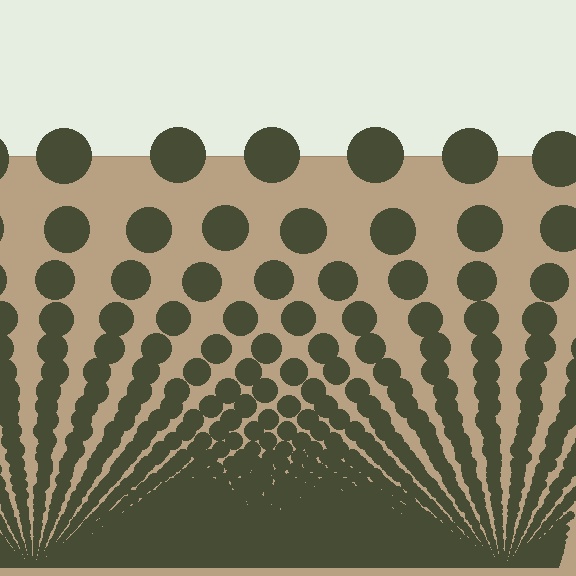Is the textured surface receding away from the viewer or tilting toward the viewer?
The surface appears to tilt toward the viewer. Texture elements get larger and sparser toward the top.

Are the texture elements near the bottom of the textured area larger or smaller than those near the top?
Smaller. The gradient is inverted — elements near the bottom are smaller and denser.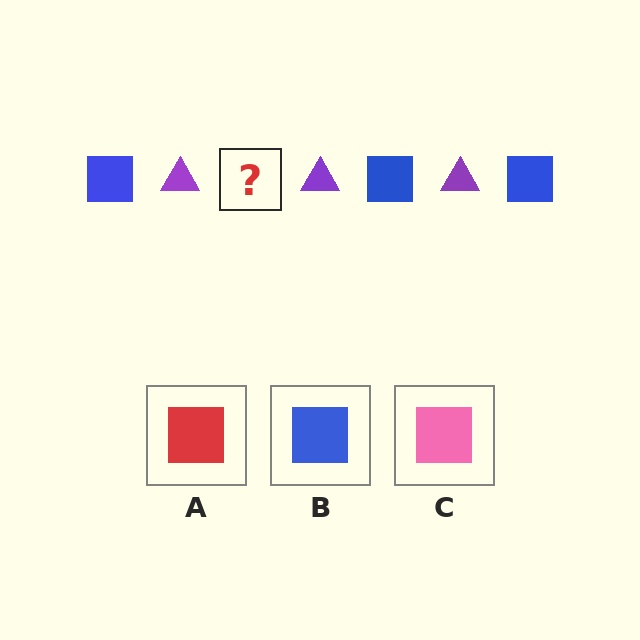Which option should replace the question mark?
Option B.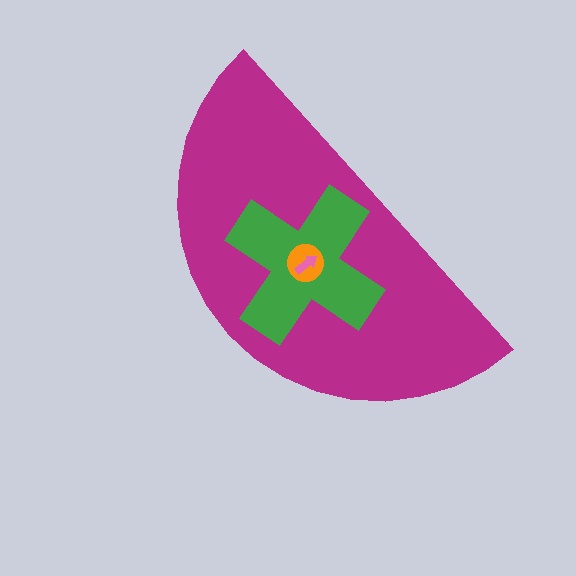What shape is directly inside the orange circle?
The pink arrow.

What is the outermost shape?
The magenta semicircle.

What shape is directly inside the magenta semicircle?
The green cross.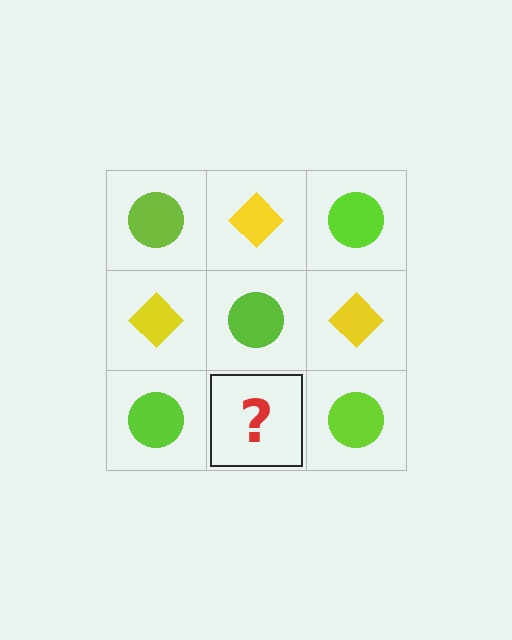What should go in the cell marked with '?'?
The missing cell should contain a yellow diamond.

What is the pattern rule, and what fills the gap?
The rule is that it alternates lime circle and yellow diamond in a checkerboard pattern. The gap should be filled with a yellow diamond.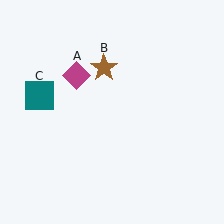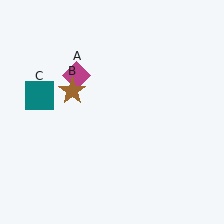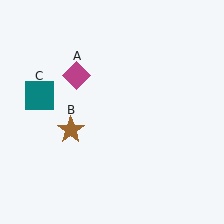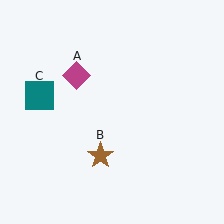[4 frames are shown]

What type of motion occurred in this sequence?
The brown star (object B) rotated counterclockwise around the center of the scene.